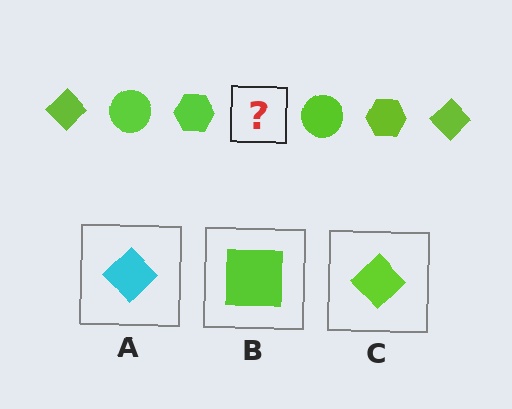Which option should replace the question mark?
Option C.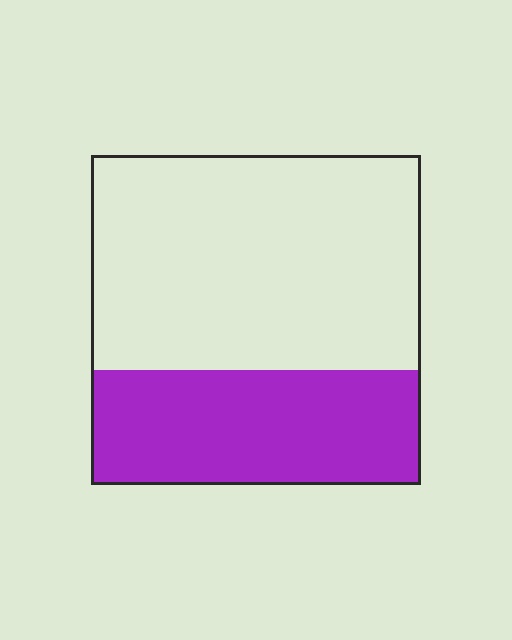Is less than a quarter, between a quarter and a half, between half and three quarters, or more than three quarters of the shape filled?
Between a quarter and a half.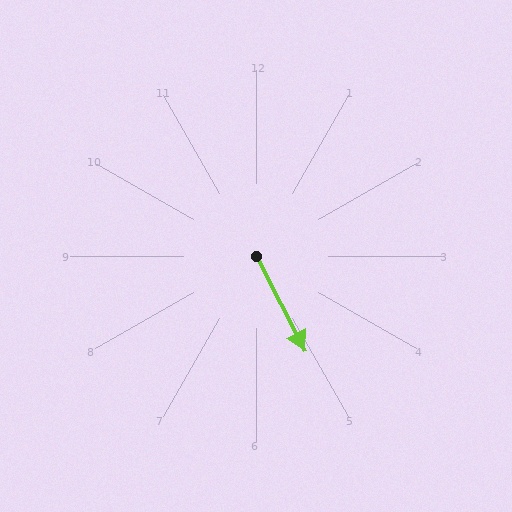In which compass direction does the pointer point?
Southeast.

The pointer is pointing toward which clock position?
Roughly 5 o'clock.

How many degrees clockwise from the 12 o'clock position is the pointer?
Approximately 153 degrees.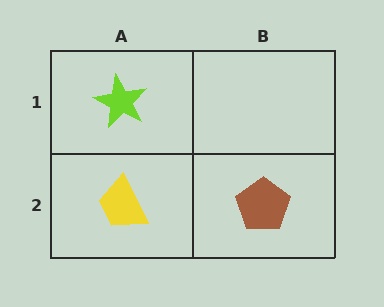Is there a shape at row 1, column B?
No, that cell is empty.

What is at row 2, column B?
A brown pentagon.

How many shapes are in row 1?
1 shape.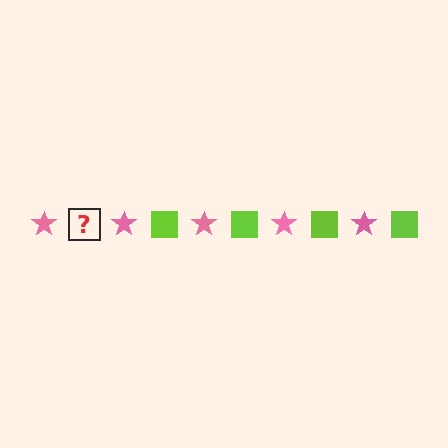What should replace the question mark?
The question mark should be replaced with a lime square.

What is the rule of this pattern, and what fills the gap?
The rule is that the pattern alternates between pink star and lime square. The gap should be filled with a lime square.